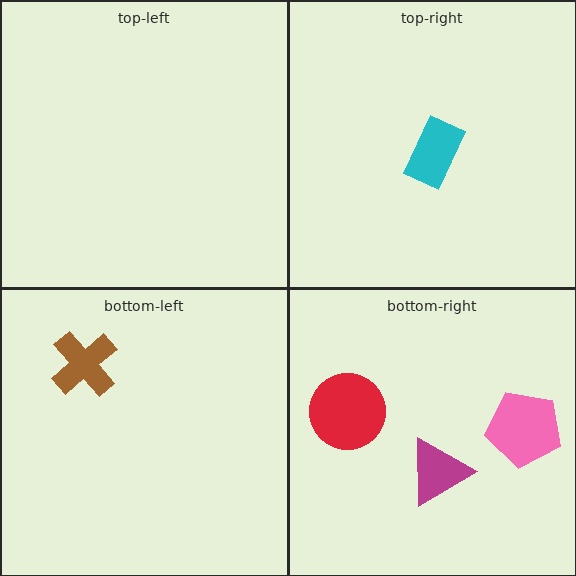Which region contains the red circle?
The bottom-right region.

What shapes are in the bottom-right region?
The magenta triangle, the pink pentagon, the red circle.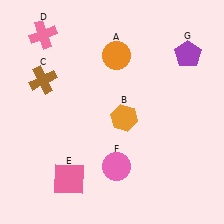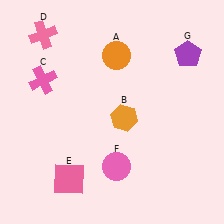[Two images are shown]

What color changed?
The cross (C) changed from brown in Image 1 to pink in Image 2.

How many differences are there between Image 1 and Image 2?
There is 1 difference between the two images.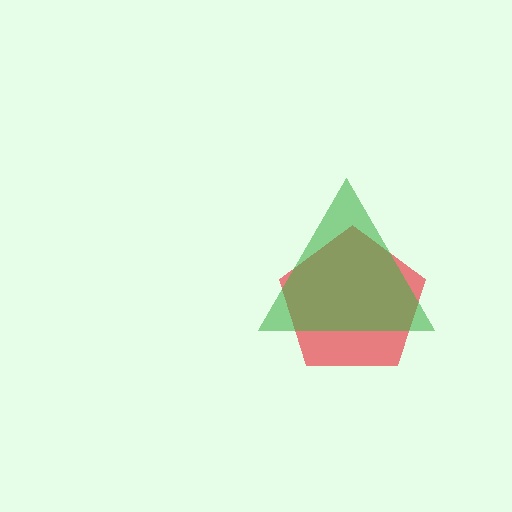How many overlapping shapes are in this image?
There are 2 overlapping shapes in the image.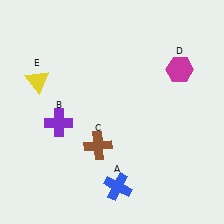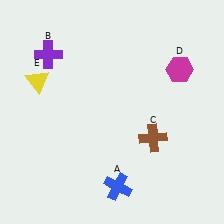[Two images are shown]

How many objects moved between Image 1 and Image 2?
2 objects moved between the two images.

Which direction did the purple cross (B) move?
The purple cross (B) moved up.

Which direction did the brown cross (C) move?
The brown cross (C) moved right.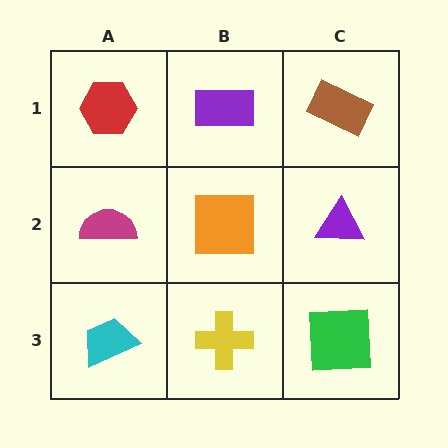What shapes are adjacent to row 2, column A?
A red hexagon (row 1, column A), a cyan trapezoid (row 3, column A), an orange square (row 2, column B).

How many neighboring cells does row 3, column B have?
3.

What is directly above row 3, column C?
A purple triangle.